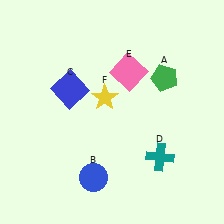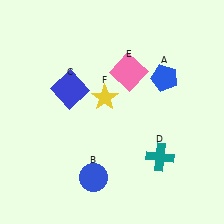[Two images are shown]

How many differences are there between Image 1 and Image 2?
There is 1 difference between the two images.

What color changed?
The pentagon (A) changed from green in Image 1 to blue in Image 2.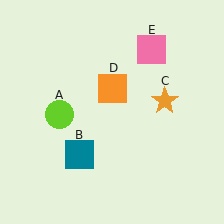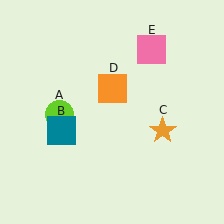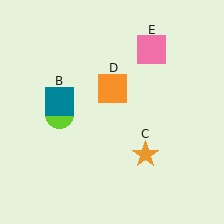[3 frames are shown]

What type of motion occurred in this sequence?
The teal square (object B), orange star (object C) rotated clockwise around the center of the scene.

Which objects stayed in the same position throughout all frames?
Lime circle (object A) and orange square (object D) and pink square (object E) remained stationary.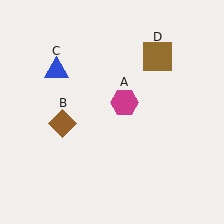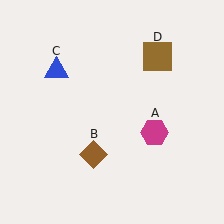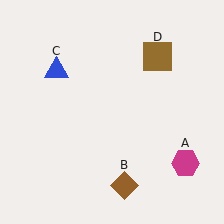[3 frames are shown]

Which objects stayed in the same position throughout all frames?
Blue triangle (object C) and brown square (object D) remained stationary.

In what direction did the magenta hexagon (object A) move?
The magenta hexagon (object A) moved down and to the right.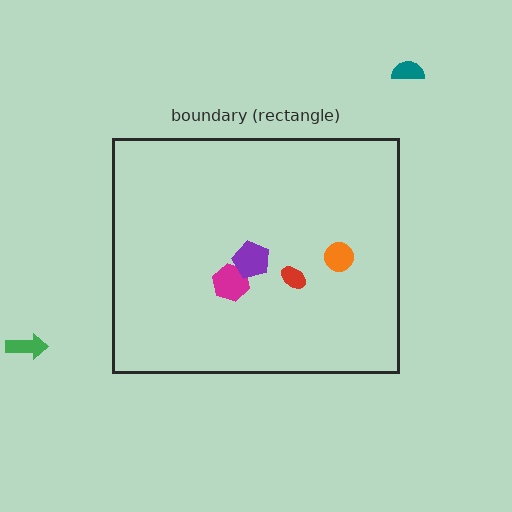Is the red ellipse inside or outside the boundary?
Inside.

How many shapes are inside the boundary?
4 inside, 2 outside.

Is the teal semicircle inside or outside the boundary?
Outside.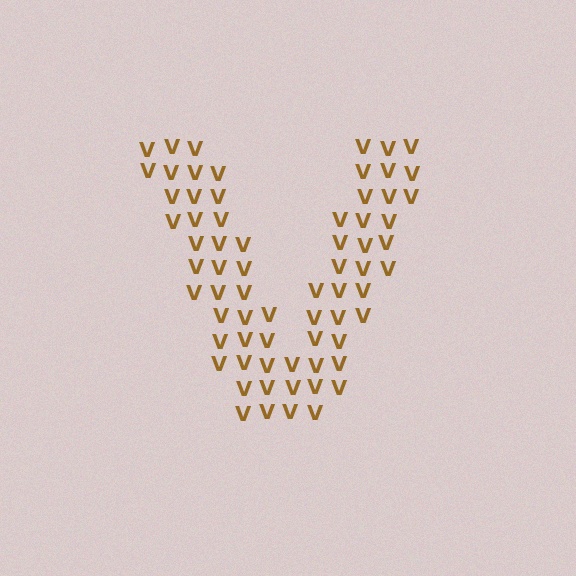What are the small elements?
The small elements are letter V's.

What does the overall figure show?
The overall figure shows the letter V.